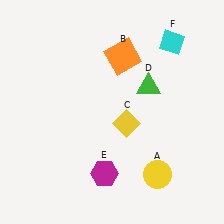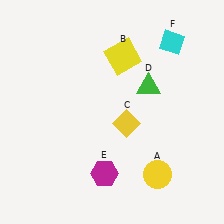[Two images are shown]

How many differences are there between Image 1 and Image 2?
There is 1 difference between the two images.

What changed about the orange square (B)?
In Image 1, B is orange. In Image 2, it changed to yellow.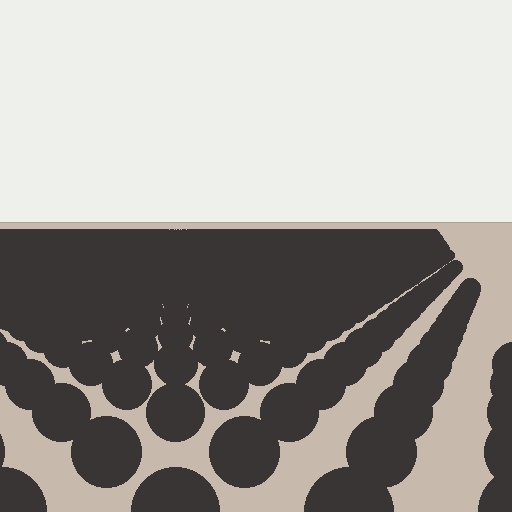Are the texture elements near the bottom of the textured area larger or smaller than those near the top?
Larger. Near the bottom, elements are closer to the viewer and appear at a bigger on-screen size.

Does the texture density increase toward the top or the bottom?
Density increases toward the top.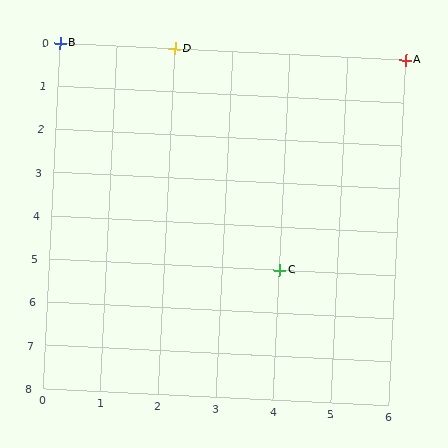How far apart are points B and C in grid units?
Points B and C are 4 columns and 5 rows apart (about 6.4 grid units diagonally).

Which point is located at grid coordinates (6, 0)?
Point A is at (6, 0).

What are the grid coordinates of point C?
Point C is at grid coordinates (4, 5).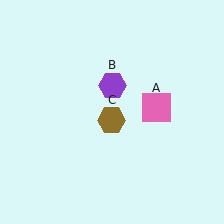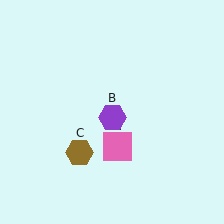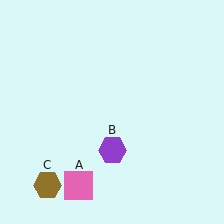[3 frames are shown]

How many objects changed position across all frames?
3 objects changed position: pink square (object A), purple hexagon (object B), brown hexagon (object C).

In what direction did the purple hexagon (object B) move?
The purple hexagon (object B) moved down.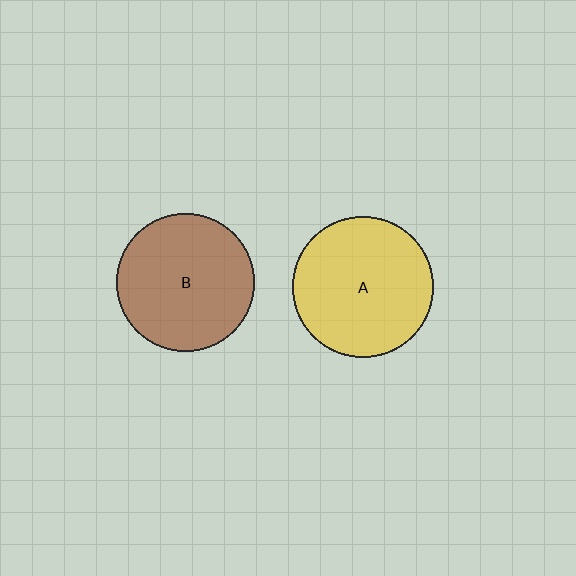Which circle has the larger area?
Circle A (yellow).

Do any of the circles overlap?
No, none of the circles overlap.